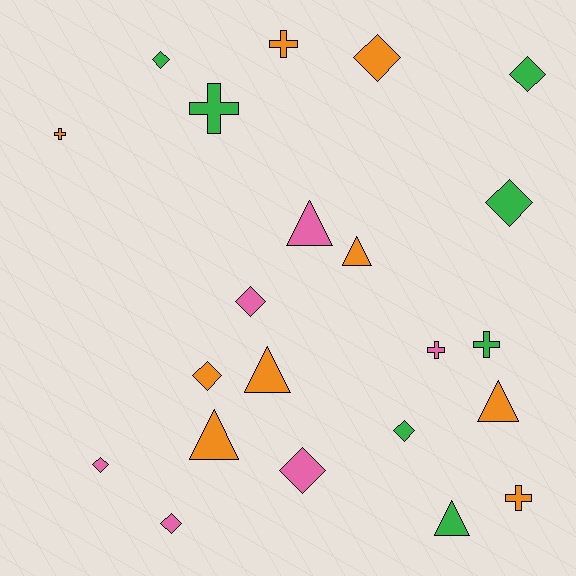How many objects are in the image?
There are 22 objects.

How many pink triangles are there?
There is 1 pink triangle.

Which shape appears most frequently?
Diamond, with 10 objects.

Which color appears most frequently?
Orange, with 9 objects.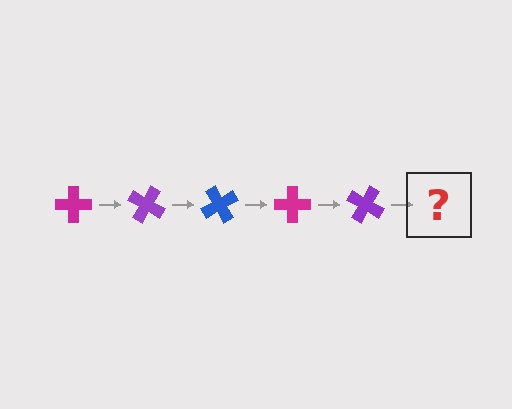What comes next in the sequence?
The next element should be a blue cross, rotated 150 degrees from the start.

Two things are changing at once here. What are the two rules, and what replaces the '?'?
The two rules are that it rotates 30 degrees each step and the color cycles through magenta, purple, and blue. The '?' should be a blue cross, rotated 150 degrees from the start.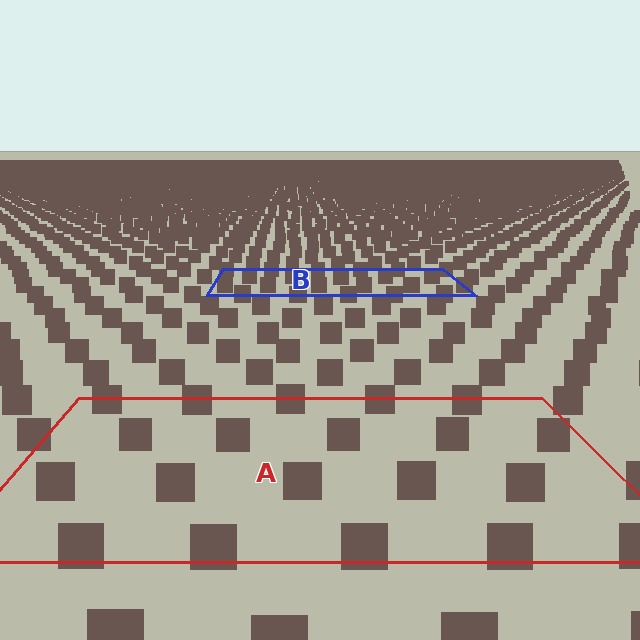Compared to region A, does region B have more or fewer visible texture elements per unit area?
Region B has more texture elements per unit area — they are packed more densely because it is farther away.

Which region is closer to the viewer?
Region A is closer. The texture elements there are larger and more spread out.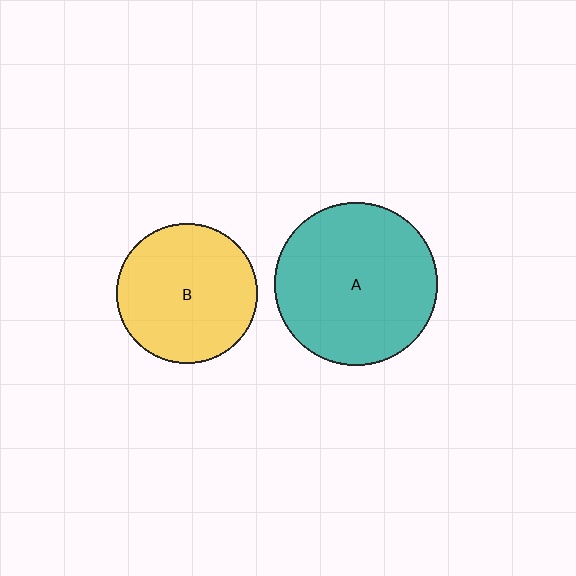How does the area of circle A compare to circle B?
Approximately 1.4 times.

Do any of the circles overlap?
No, none of the circles overlap.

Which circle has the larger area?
Circle A (teal).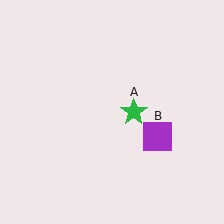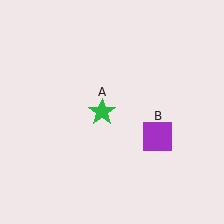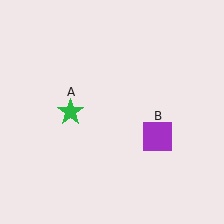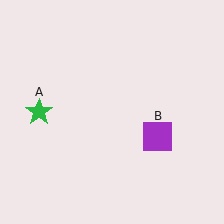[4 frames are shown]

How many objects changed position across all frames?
1 object changed position: green star (object A).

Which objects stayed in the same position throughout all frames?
Purple square (object B) remained stationary.